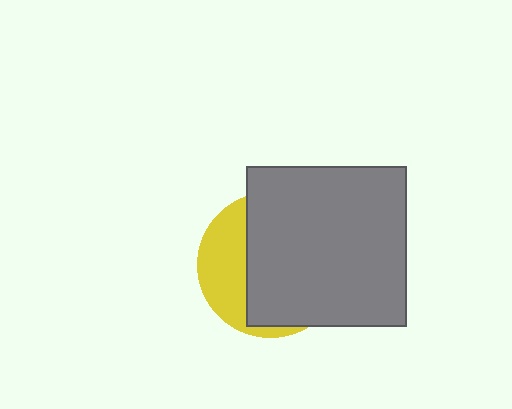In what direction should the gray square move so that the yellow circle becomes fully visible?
The gray square should move right. That is the shortest direction to clear the overlap and leave the yellow circle fully visible.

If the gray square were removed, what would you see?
You would see the complete yellow circle.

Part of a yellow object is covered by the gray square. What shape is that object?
It is a circle.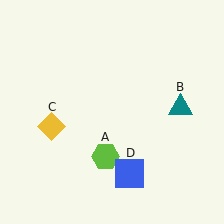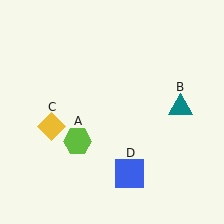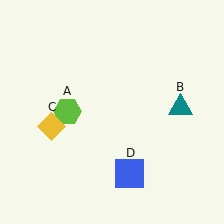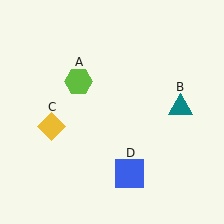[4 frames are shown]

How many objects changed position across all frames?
1 object changed position: lime hexagon (object A).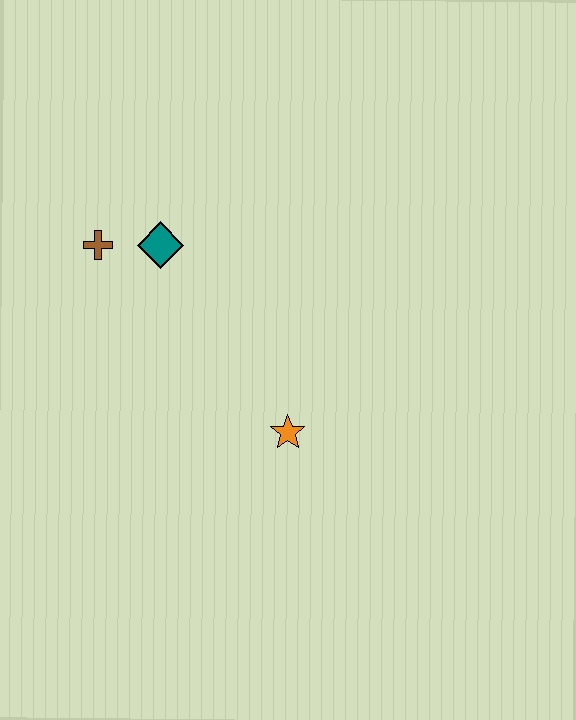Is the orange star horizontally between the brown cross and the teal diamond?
No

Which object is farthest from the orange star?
The brown cross is farthest from the orange star.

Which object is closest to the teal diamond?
The brown cross is closest to the teal diamond.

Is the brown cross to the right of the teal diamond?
No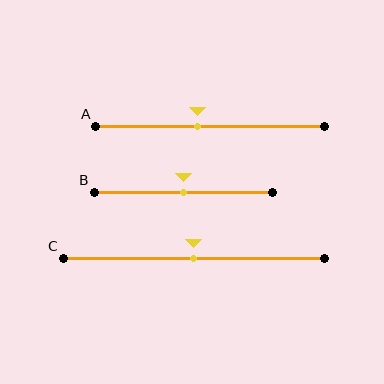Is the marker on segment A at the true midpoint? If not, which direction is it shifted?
No, the marker on segment A is shifted to the left by about 5% of the segment length.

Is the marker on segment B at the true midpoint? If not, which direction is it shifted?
Yes, the marker on segment B is at the true midpoint.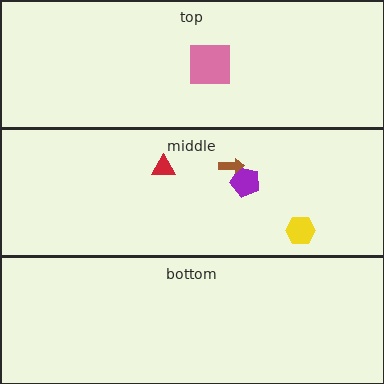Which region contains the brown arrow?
The middle region.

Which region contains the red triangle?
The middle region.